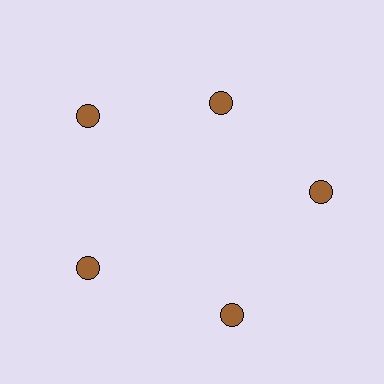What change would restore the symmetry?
The symmetry would be restored by moving it outward, back onto the ring so that all 5 circles sit at equal angles and equal distance from the center.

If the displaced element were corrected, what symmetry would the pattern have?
It would have 5-fold rotational symmetry — the pattern would map onto itself every 72 degrees.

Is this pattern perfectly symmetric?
No. The 5 brown circles are arranged in a ring, but one element near the 1 o'clock position is pulled inward toward the center, breaking the 5-fold rotational symmetry.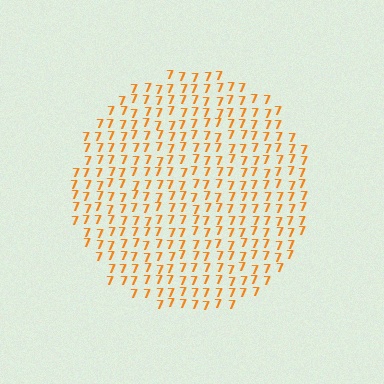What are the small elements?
The small elements are digit 7's.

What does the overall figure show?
The overall figure shows a circle.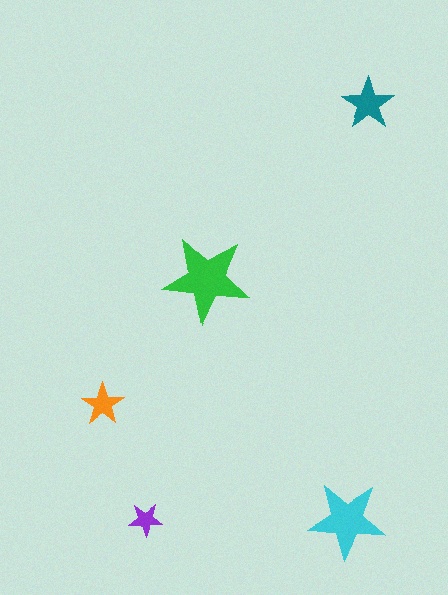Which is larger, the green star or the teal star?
The green one.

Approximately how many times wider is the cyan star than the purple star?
About 2.5 times wider.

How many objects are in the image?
There are 5 objects in the image.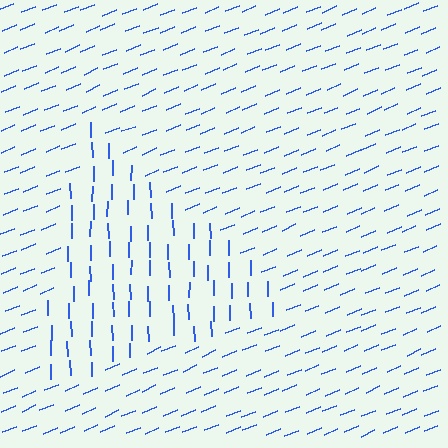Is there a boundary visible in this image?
Yes, there is a texture boundary formed by a change in line orientation.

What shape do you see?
I see a triangle.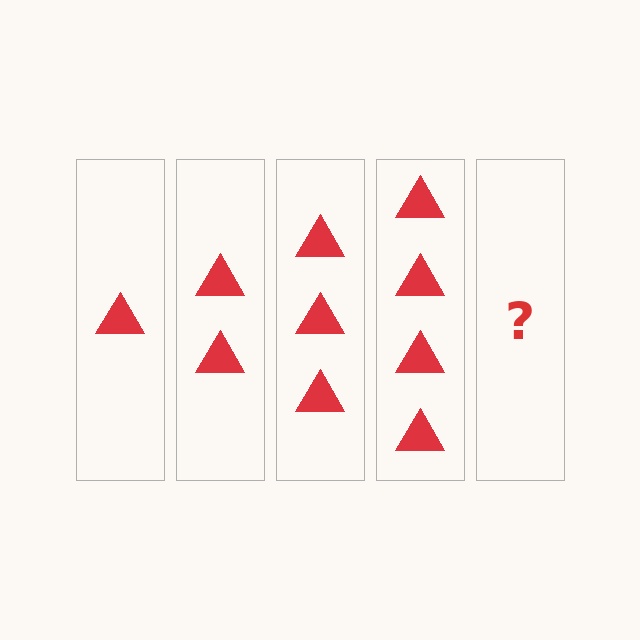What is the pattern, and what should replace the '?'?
The pattern is that each step adds one more triangle. The '?' should be 5 triangles.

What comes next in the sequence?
The next element should be 5 triangles.